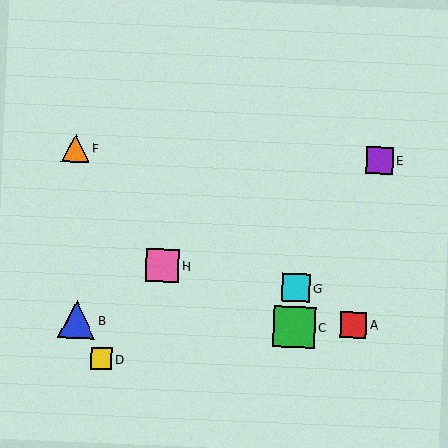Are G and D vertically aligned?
No, G is at x≈296 and D is at x≈101.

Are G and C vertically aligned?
Yes, both are at x≈296.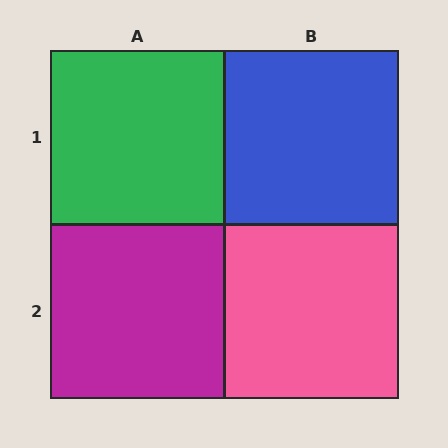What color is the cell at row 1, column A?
Green.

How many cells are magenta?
1 cell is magenta.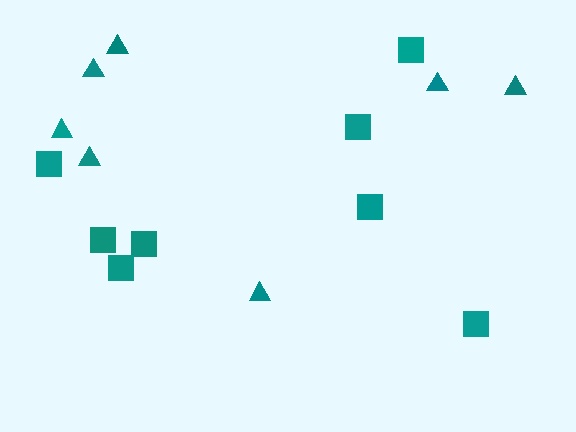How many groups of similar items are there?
There are 2 groups: one group of squares (8) and one group of triangles (7).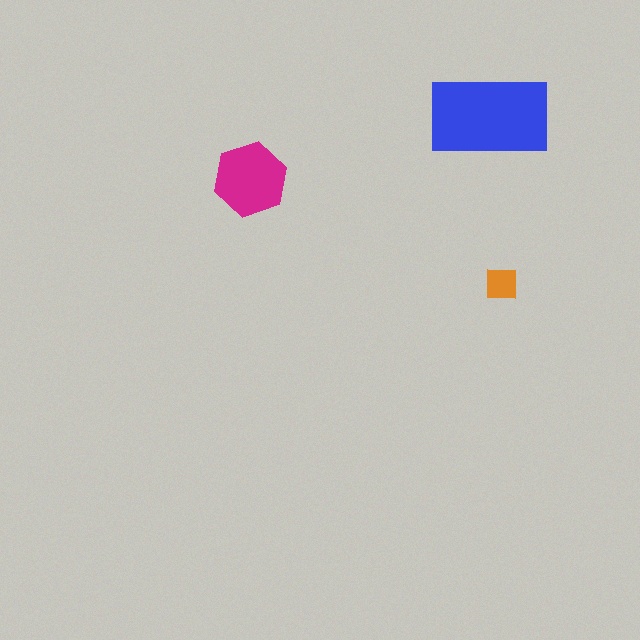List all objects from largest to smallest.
The blue rectangle, the magenta hexagon, the orange square.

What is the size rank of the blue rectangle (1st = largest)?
1st.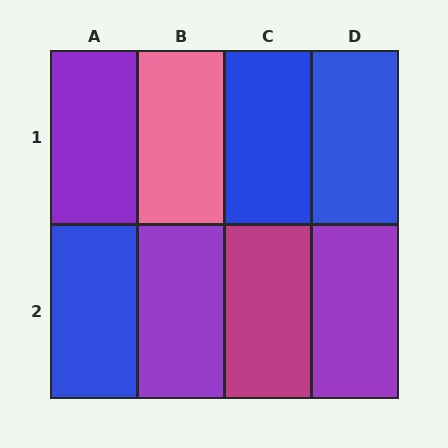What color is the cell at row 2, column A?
Blue.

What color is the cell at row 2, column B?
Purple.